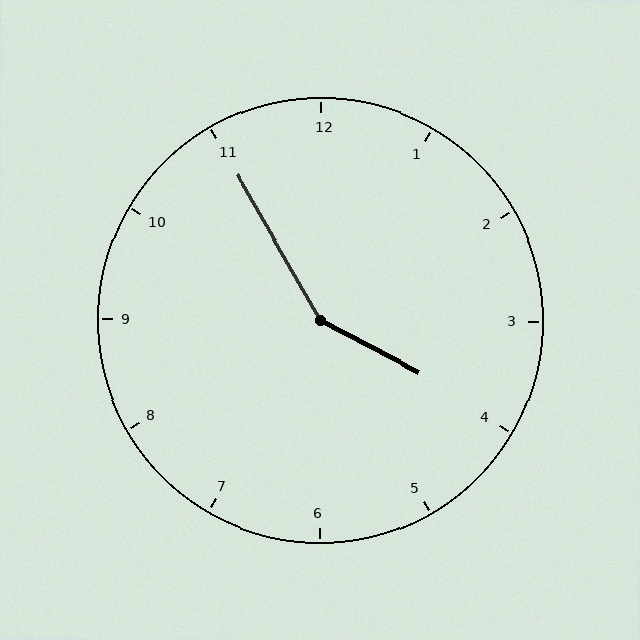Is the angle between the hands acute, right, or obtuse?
It is obtuse.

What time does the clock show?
3:55.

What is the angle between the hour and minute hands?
Approximately 148 degrees.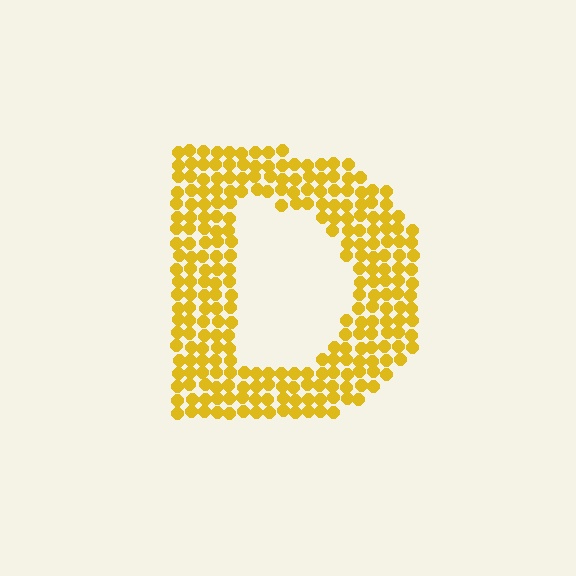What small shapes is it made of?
It is made of small circles.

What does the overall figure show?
The overall figure shows the letter D.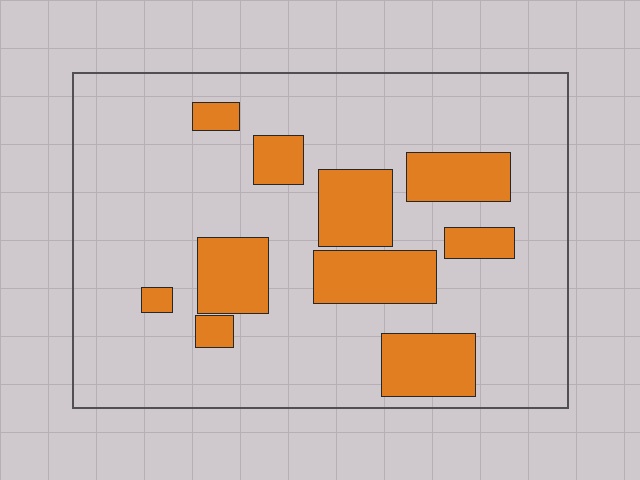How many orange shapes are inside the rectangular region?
10.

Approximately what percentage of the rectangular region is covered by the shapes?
Approximately 25%.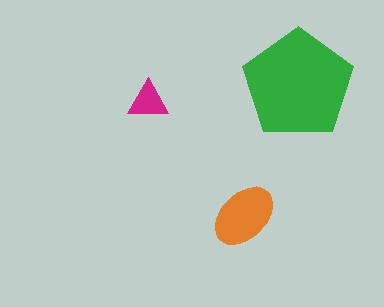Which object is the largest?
The green pentagon.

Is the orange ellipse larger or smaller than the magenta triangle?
Larger.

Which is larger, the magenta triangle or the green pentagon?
The green pentagon.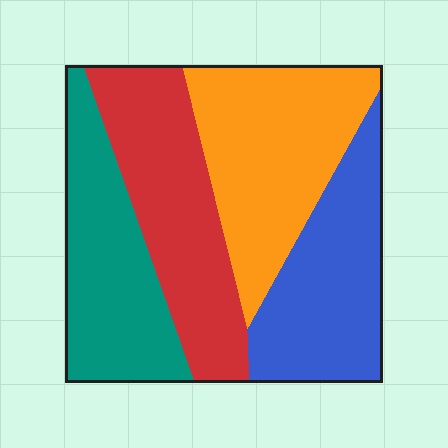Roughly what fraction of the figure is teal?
Teal covers 23% of the figure.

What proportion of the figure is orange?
Orange takes up about one quarter (1/4) of the figure.